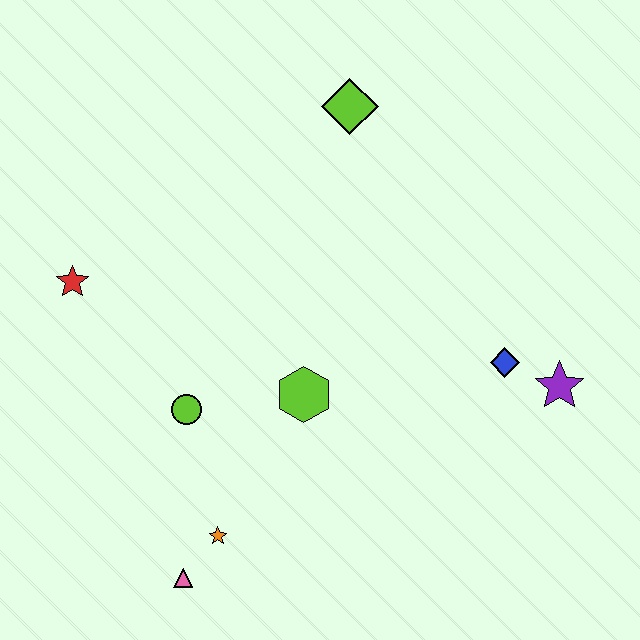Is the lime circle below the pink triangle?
No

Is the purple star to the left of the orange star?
No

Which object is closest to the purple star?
The blue diamond is closest to the purple star.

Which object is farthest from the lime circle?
The purple star is farthest from the lime circle.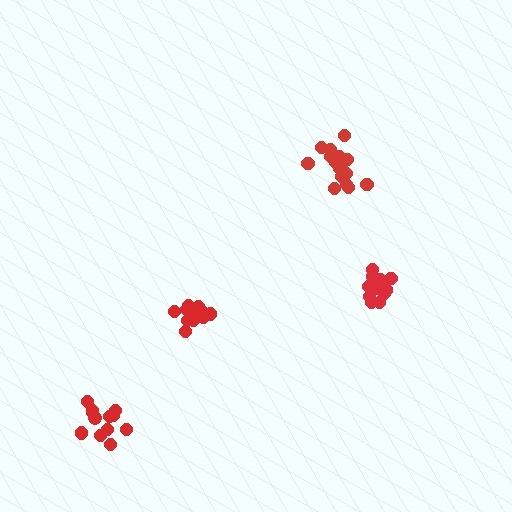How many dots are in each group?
Group 1: 13 dots, Group 2: 11 dots, Group 3: 12 dots, Group 4: 17 dots (53 total).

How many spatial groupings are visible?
There are 4 spatial groupings.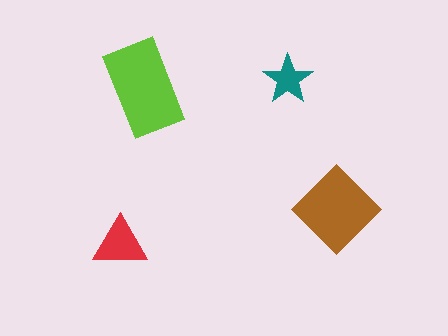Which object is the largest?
The lime rectangle.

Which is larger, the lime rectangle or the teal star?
The lime rectangle.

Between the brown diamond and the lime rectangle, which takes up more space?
The lime rectangle.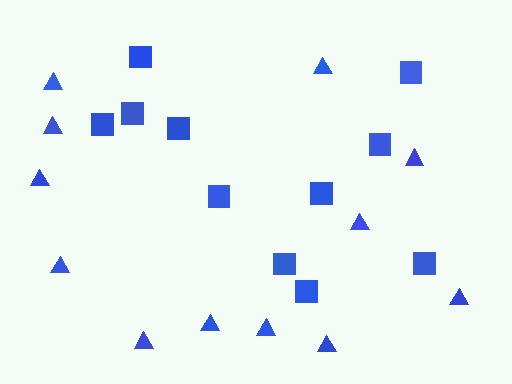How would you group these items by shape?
There are 2 groups: one group of squares (11) and one group of triangles (12).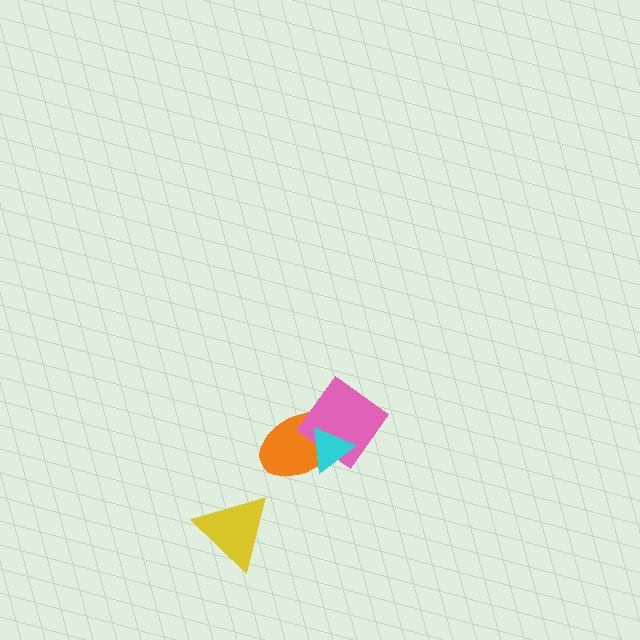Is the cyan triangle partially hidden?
No, no other shape covers it.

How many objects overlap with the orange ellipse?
2 objects overlap with the orange ellipse.